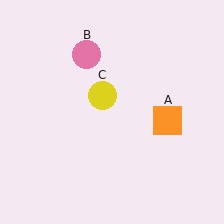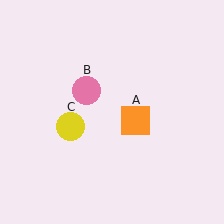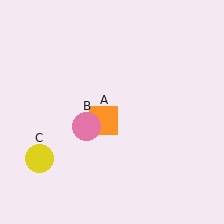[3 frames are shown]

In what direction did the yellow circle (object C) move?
The yellow circle (object C) moved down and to the left.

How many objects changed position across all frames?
3 objects changed position: orange square (object A), pink circle (object B), yellow circle (object C).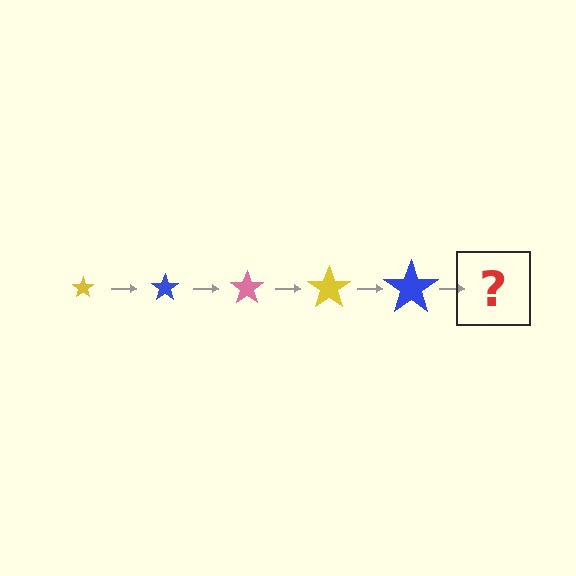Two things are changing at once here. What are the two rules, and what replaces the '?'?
The two rules are that the star grows larger each step and the color cycles through yellow, blue, and pink. The '?' should be a pink star, larger than the previous one.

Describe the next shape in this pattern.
It should be a pink star, larger than the previous one.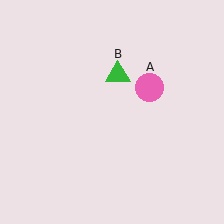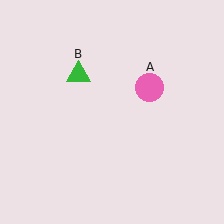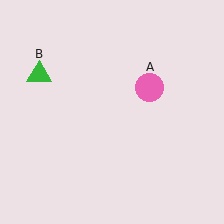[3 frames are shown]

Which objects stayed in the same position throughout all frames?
Pink circle (object A) remained stationary.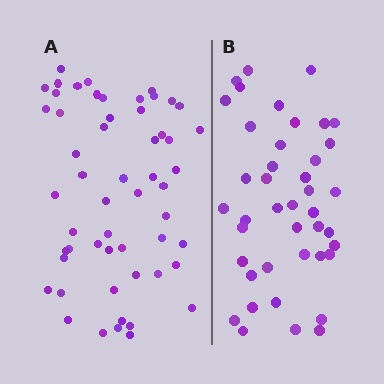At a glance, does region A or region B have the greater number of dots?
Region A (the left region) has more dots.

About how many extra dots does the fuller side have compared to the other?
Region A has approximately 15 more dots than region B.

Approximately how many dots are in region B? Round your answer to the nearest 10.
About 40 dots. (The exact count is 42, which rounds to 40.)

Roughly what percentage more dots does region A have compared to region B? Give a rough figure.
About 30% more.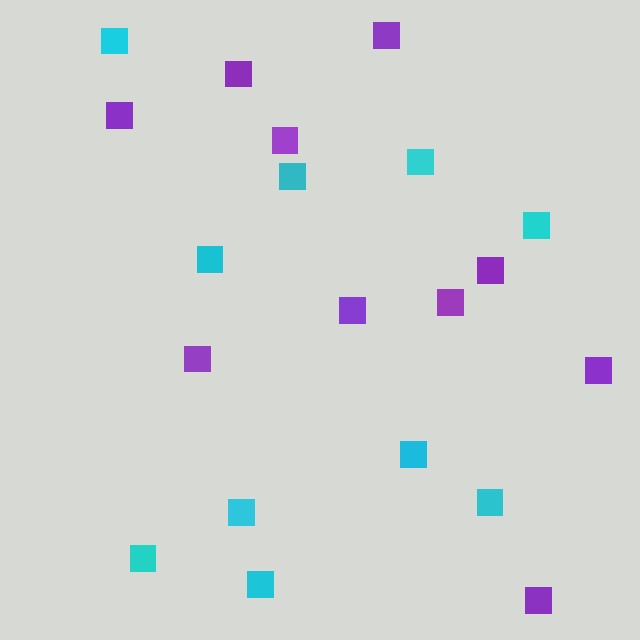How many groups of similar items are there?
There are 2 groups: one group of cyan squares (10) and one group of purple squares (10).